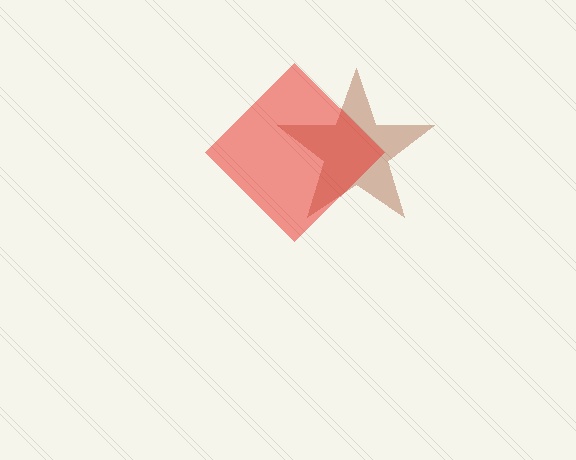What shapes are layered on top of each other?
The layered shapes are: a brown star, a red diamond.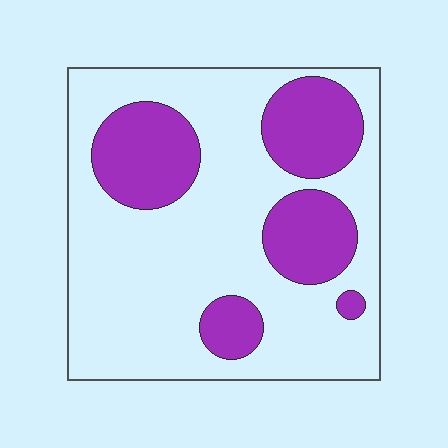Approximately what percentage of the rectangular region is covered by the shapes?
Approximately 30%.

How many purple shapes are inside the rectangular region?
5.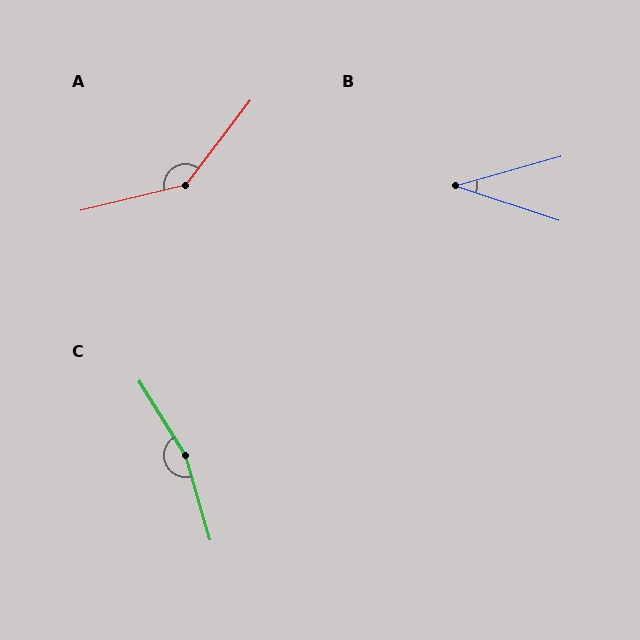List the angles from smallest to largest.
B (34°), A (141°), C (165°).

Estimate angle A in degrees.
Approximately 141 degrees.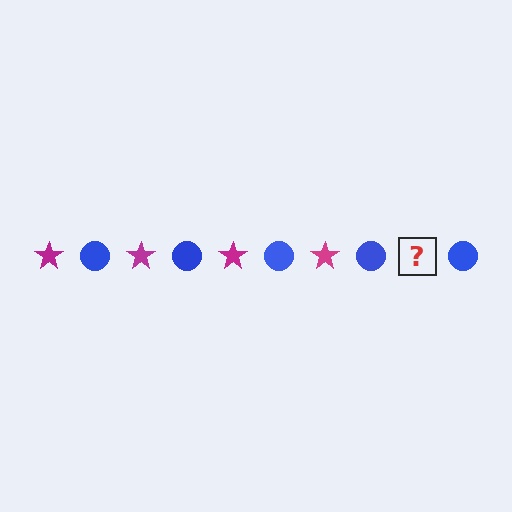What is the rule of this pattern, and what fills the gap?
The rule is that the pattern alternates between magenta star and blue circle. The gap should be filled with a magenta star.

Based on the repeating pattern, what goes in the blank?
The blank should be a magenta star.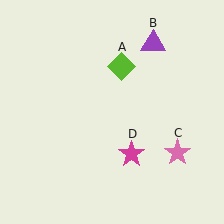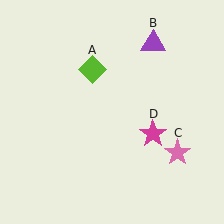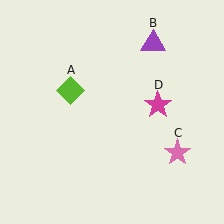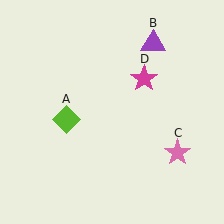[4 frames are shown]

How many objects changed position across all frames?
2 objects changed position: lime diamond (object A), magenta star (object D).